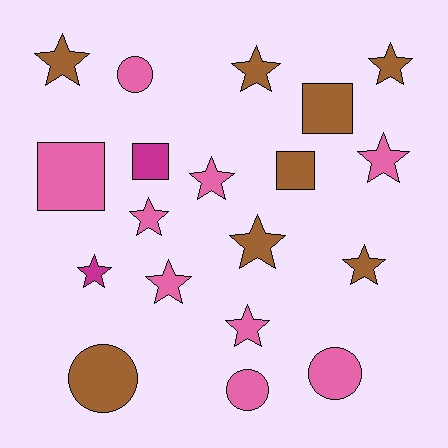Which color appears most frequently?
Pink, with 9 objects.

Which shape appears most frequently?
Star, with 11 objects.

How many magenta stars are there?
There is 1 magenta star.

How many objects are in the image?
There are 19 objects.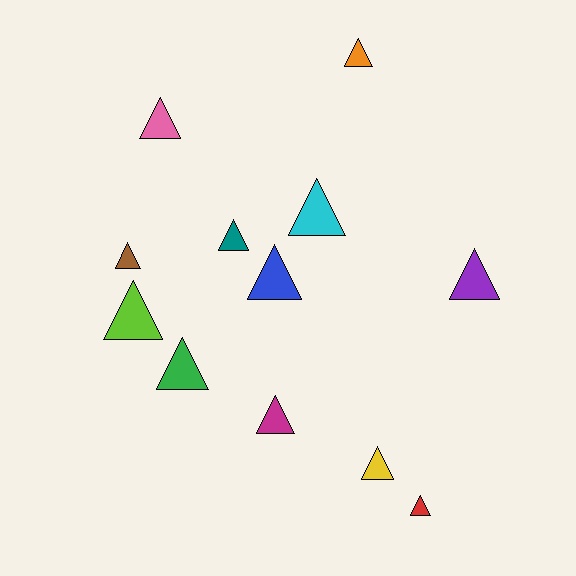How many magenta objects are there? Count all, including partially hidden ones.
There is 1 magenta object.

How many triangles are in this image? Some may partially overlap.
There are 12 triangles.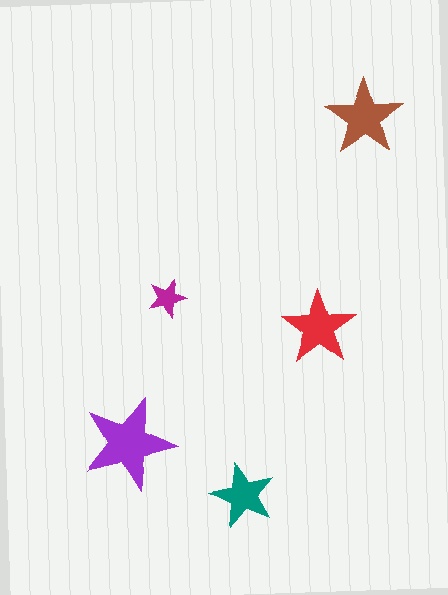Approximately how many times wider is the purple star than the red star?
About 1.5 times wider.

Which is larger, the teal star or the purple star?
The purple one.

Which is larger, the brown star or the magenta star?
The brown one.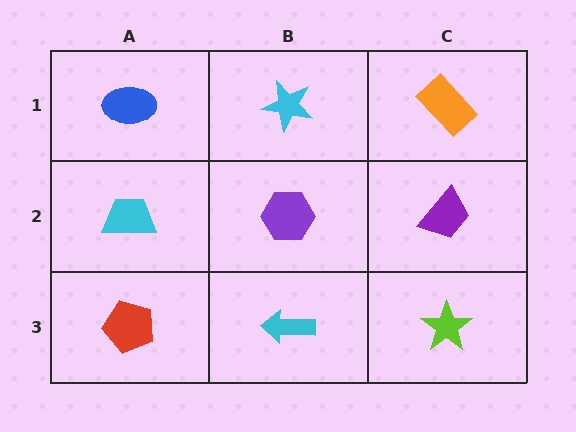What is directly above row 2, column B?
A cyan star.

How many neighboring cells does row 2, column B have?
4.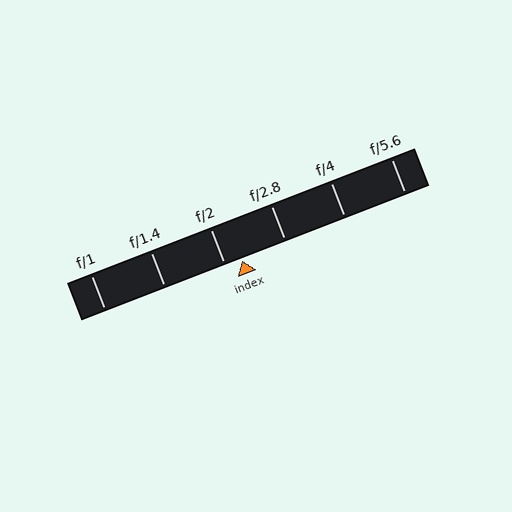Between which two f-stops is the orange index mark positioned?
The index mark is between f/2 and f/2.8.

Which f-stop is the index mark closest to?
The index mark is closest to f/2.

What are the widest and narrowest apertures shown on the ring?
The widest aperture shown is f/1 and the narrowest is f/5.6.